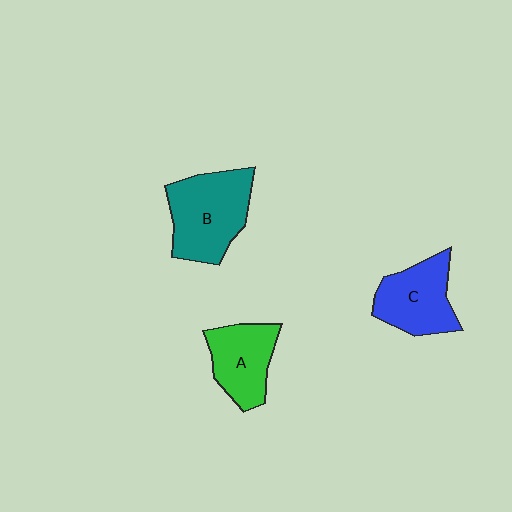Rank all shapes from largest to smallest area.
From largest to smallest: B (teal), C (blue), A (green).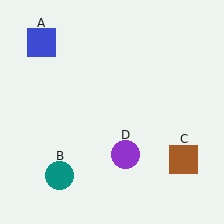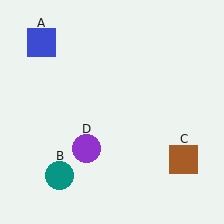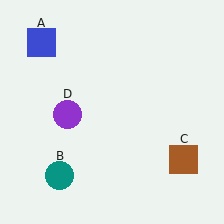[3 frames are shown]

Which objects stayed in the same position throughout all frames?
Blue square (object A) and teal circle (object B) and brown square (object C) remained stationary.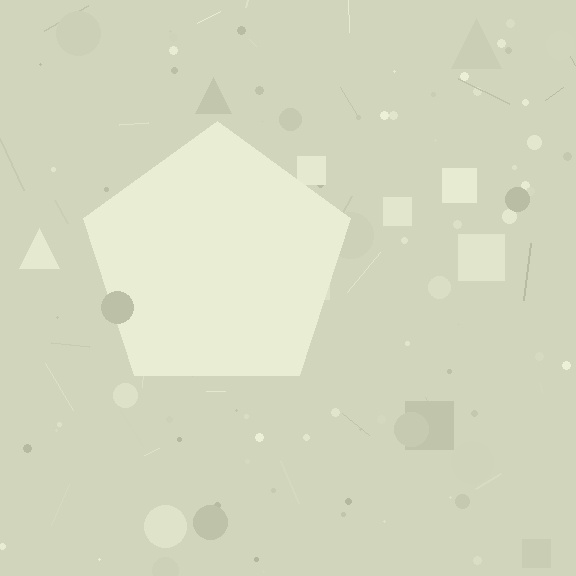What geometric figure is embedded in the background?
A pentagon is embedded in the background.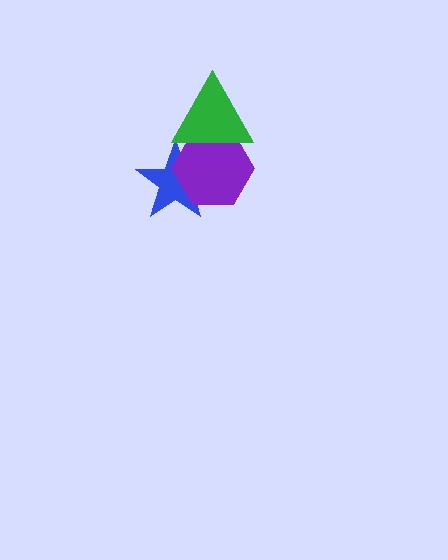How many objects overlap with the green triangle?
2 objects overlap with the green triangle.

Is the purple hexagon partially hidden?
Yes, it is partially covered by another shape.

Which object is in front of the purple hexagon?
The green triangle is in front of the purple hexagon.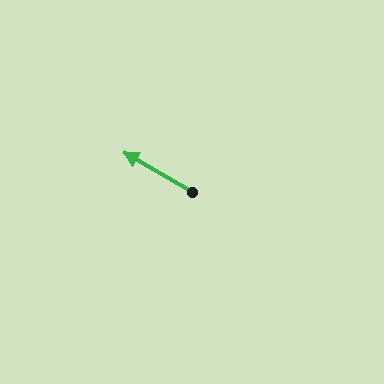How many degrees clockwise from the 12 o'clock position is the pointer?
Approximately 300 degrees.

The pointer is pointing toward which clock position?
Roughly 10 o'clock.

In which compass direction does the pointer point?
Northwest.